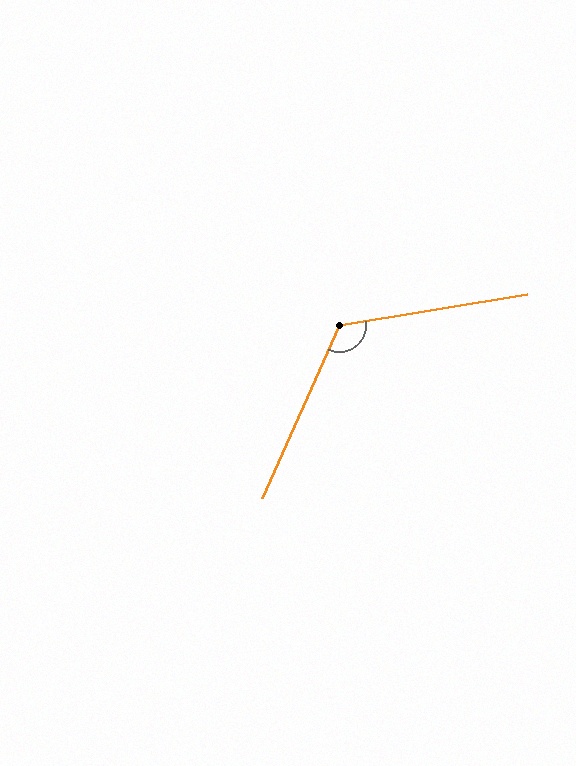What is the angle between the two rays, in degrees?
Approximately 123 degrees.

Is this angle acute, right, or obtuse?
It is obtuse.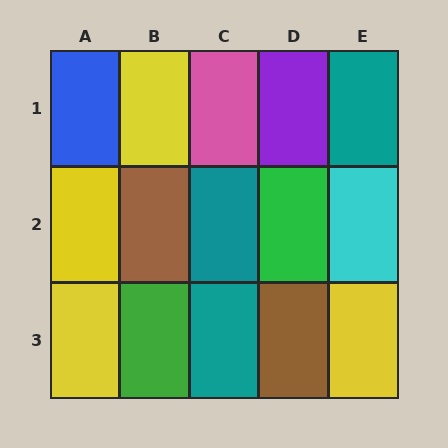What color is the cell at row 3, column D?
Brown.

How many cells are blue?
1 cell is blue.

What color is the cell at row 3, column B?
Green.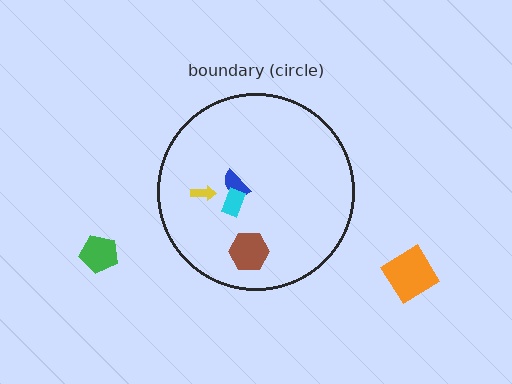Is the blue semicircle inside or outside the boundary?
Inside.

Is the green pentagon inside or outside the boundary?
Outside.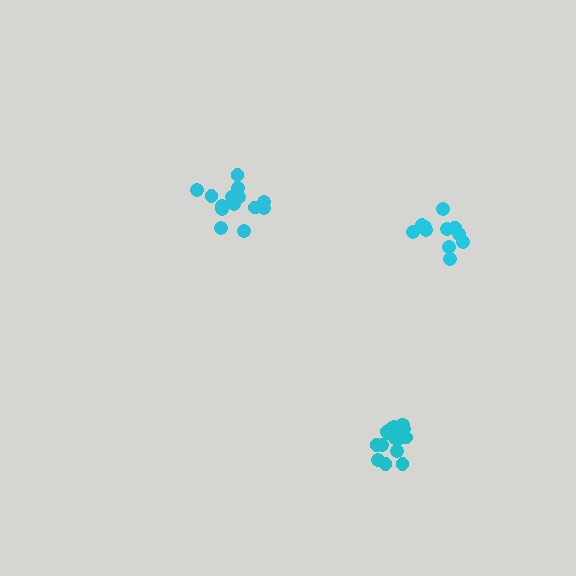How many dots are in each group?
Group 1: 11 dots, Group 2: 14 dots, Group 3: 16 dots (41 total).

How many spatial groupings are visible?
There are 3 spatial groupings.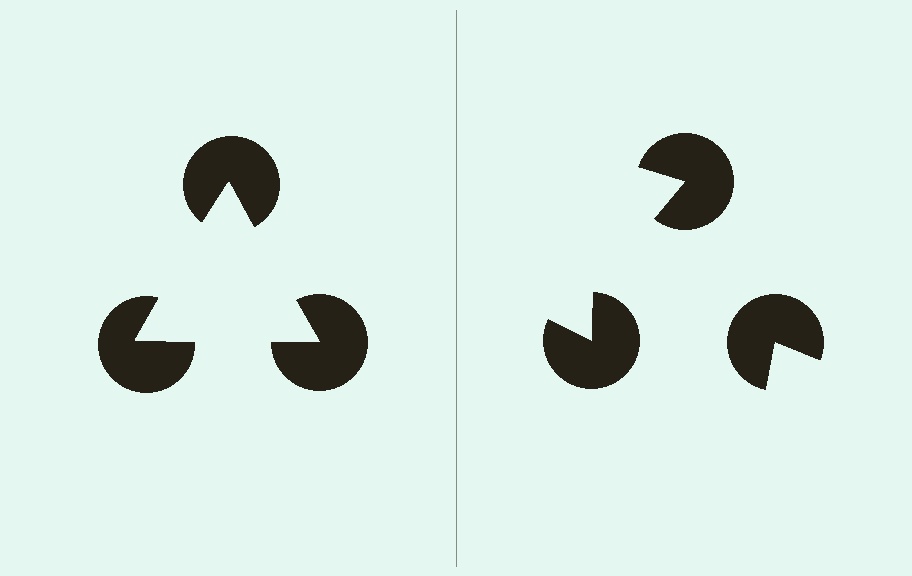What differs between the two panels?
The pac-man discs are positioned identically on both sides; only the wedge orientations differ. On the left they align to a triangle; on the right they are misaligned.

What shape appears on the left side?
An illusory triangle.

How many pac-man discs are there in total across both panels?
6 — 3 on each side.